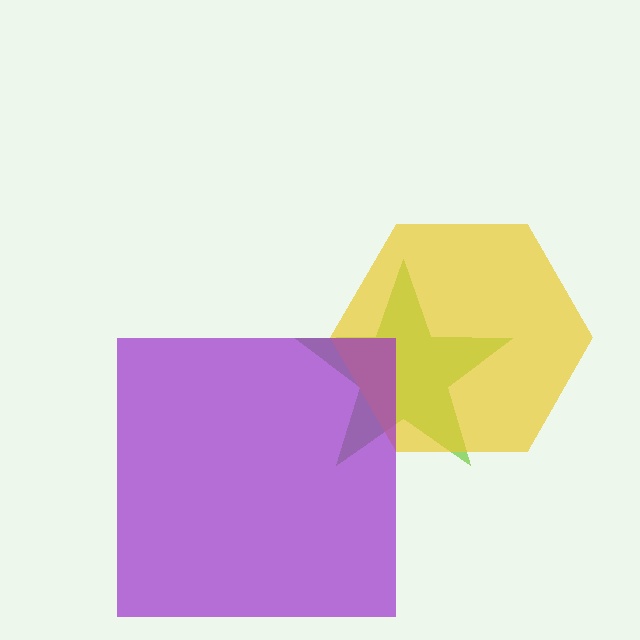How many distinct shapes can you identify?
There are 3 distinct shapes: a lime star, a yellow hexagon, a purple square.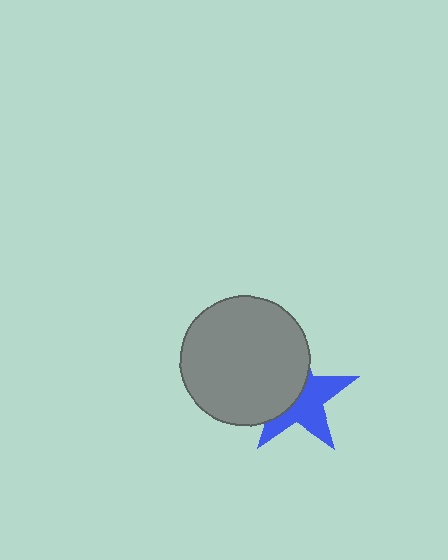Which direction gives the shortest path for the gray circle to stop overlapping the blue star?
Moving left gives the shortest separation.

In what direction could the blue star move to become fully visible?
The blue star could move right. That would shift it out from behind the gray circle entirely.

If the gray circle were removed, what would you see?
You would see the complete blue star.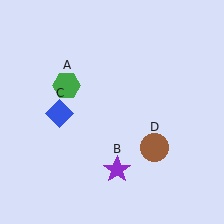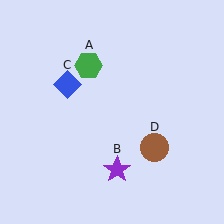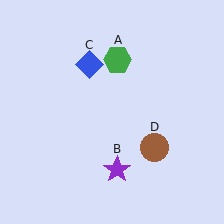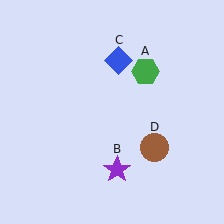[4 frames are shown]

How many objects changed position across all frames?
2 objects changed position: green hexagon (object A), blue diamond (object C).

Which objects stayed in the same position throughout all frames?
Purple star (object B) and brown circle (object D) remained stationary.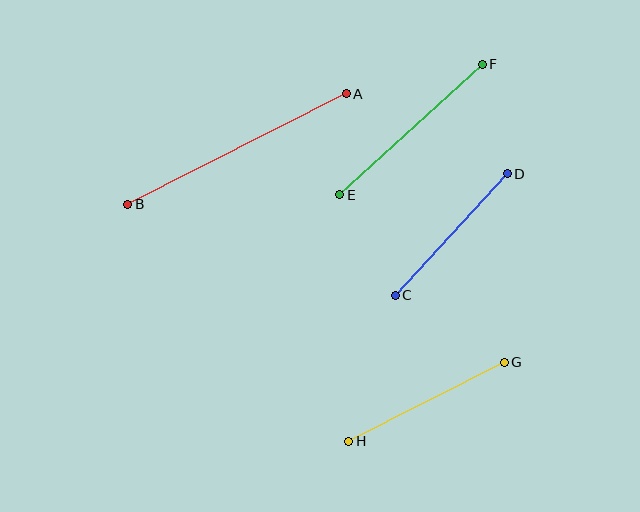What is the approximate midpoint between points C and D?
The midpoint is at approximately (451, 235) pixels.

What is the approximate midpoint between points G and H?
The midpoint is at approximately (426, 402) pixels.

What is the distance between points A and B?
The distance is approximately 245 pixels.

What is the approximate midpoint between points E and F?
The midpoint is at approximately (411, 129) pixels.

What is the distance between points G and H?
The distance is approximately 174 pixels.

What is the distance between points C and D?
The distance is approximately 165 pixels.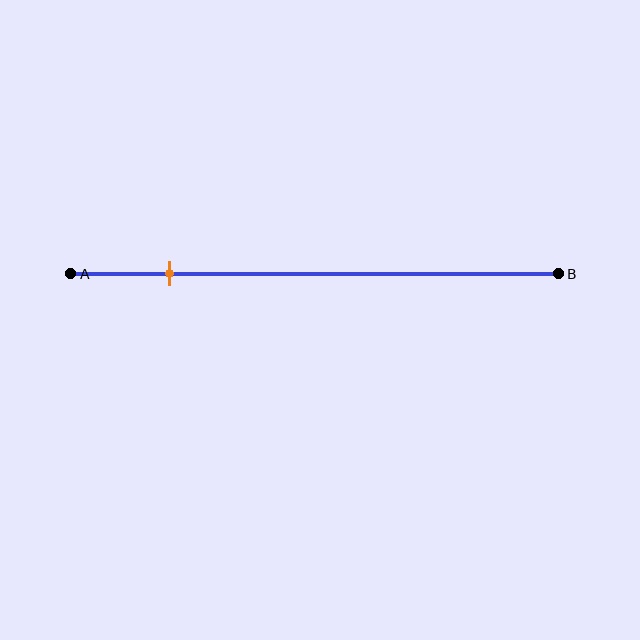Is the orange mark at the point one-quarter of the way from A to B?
No, the mark is at about 20% from A, not at the 25% one-quarter point.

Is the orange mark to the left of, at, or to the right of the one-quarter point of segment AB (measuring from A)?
The orange mark is to the left of the one-quarter point of segment AB.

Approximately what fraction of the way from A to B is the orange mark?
The orange mark is approximately 20% of the way from A to B.